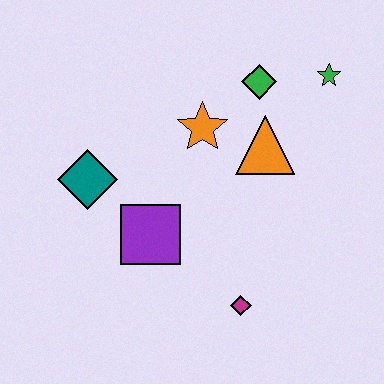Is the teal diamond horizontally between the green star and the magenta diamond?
No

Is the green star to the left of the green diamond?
No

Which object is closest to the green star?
The green diamond is closest to the green star.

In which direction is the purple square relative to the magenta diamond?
The purple square is to the left of the magenta diamond.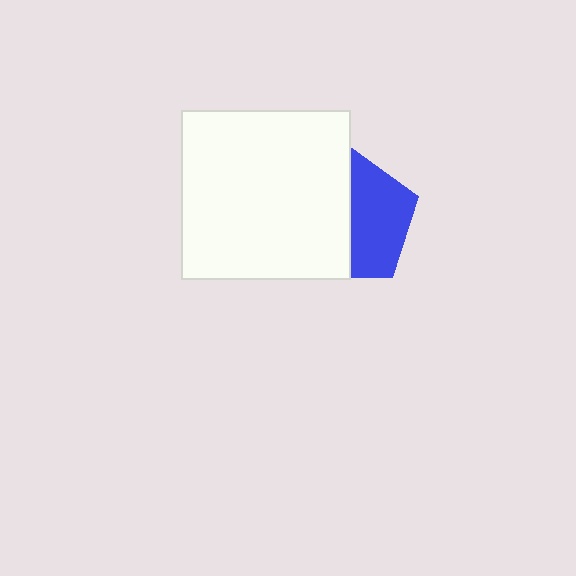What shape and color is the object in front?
The object in front is a white square.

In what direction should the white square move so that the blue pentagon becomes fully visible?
The white square should move left. That is the shortest direction to clear the overlap and leave the blue pentagon fully visible.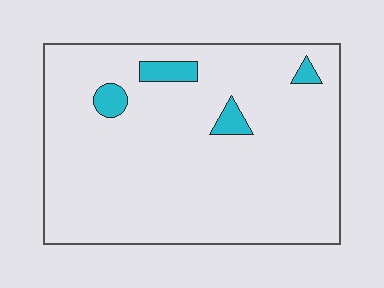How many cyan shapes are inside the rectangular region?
4.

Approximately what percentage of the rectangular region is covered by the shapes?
Approximately 5%.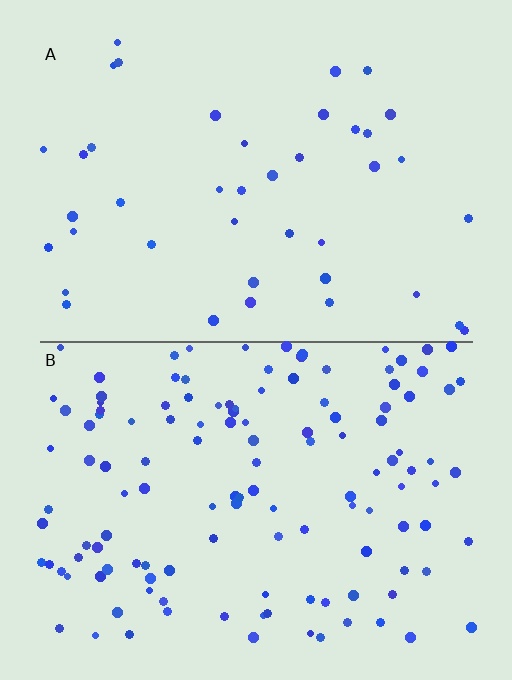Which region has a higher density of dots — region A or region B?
B (the bottom).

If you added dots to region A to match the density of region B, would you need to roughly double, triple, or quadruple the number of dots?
Approximately triple.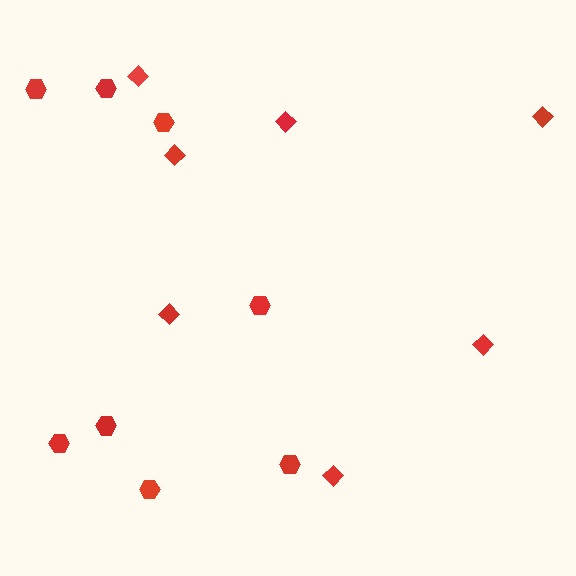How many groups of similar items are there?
There are 2 groups: one group of hexagons (8) and one group of diamonds (7).